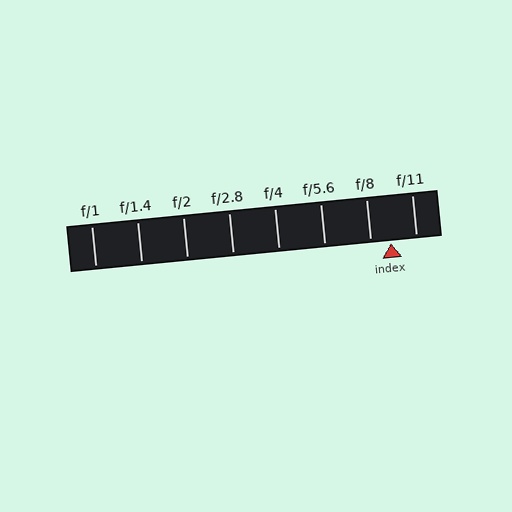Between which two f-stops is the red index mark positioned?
The index mark is between f/8 and f/11.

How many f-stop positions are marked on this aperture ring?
There are 8 f-stop positions marked.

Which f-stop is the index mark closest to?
The index mark is closest to f/8.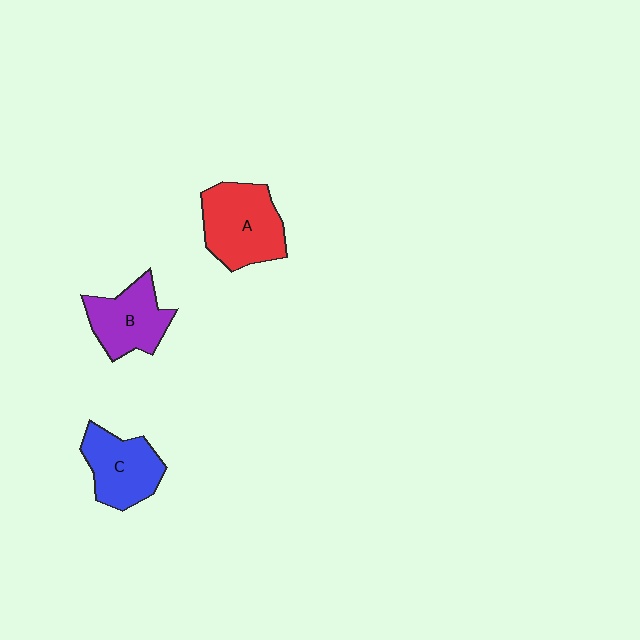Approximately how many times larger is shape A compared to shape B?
Approximately 1.3 times.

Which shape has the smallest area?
Shape B (purple).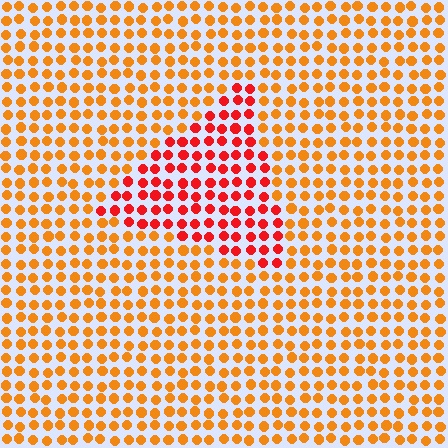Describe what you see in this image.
The image is filled with small orange elements in a uniform arrangement. A triangle-shaped region is visible where the elements are tinted to a slightly different hue, forming a subtle color boundary.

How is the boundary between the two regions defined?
The boundary is defined purely by a slight shift in hue (about 34 degrees). Spacing, size, and orientation are identical on both sides.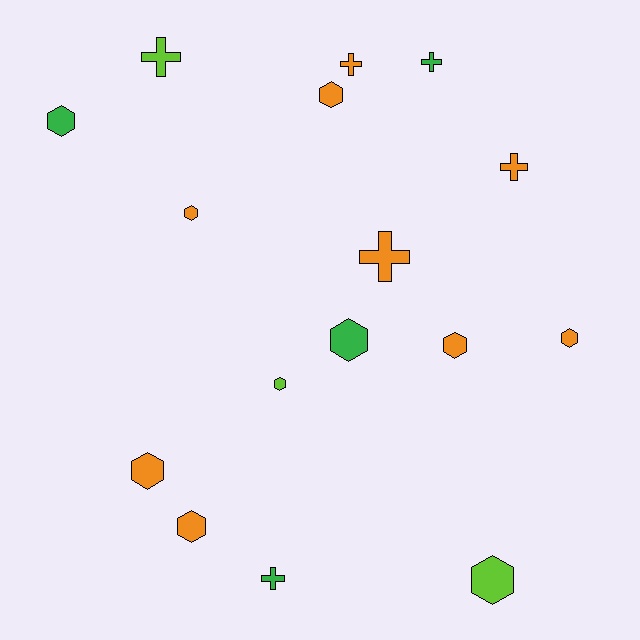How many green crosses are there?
There are 2 green crosses.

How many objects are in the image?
There are 16 objects.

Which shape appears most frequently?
Hexagon, with 10 objects.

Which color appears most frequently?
Orange, with 9 objects.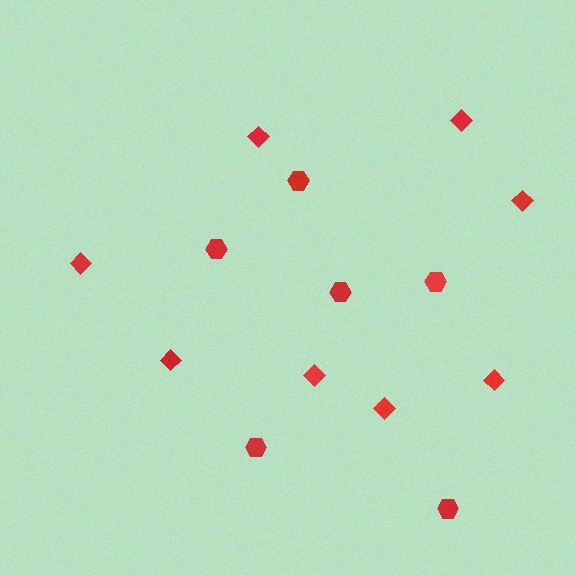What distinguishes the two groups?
There are 2 groups: one group of diamonds (8) and one group of hexagons (6).